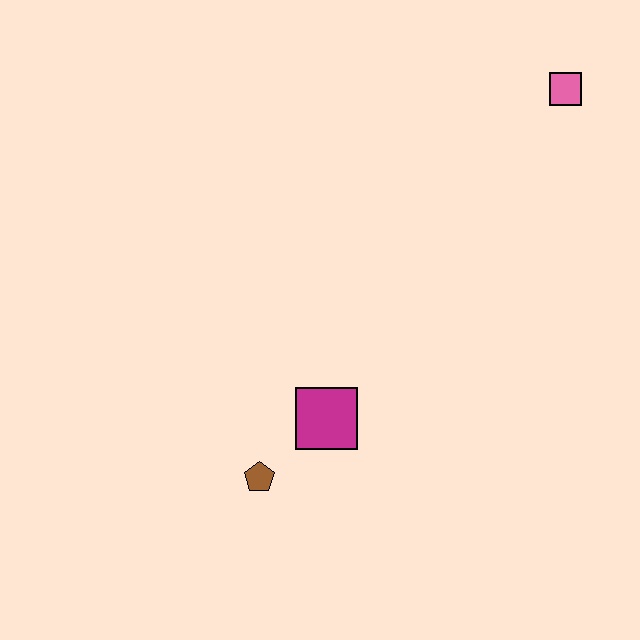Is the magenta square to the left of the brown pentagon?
No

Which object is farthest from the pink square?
The brown pentagon is farthest from the pink square.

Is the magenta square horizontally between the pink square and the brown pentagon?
Yes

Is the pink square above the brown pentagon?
Yes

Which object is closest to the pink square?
The magenta square is closest to the pink square.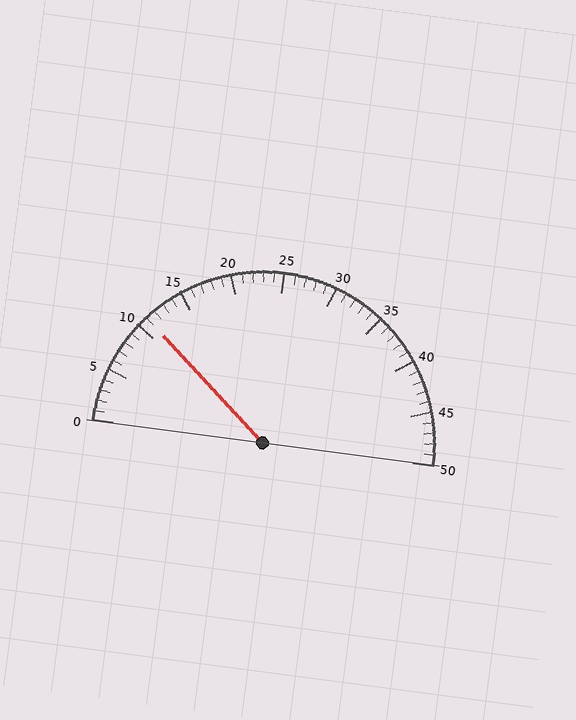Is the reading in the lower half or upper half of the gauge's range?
The reading is in the lower half of the range (0 to 50).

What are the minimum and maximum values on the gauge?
The gauge ranges from 0 to 50.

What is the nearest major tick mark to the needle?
The nearest major tick mark is 10.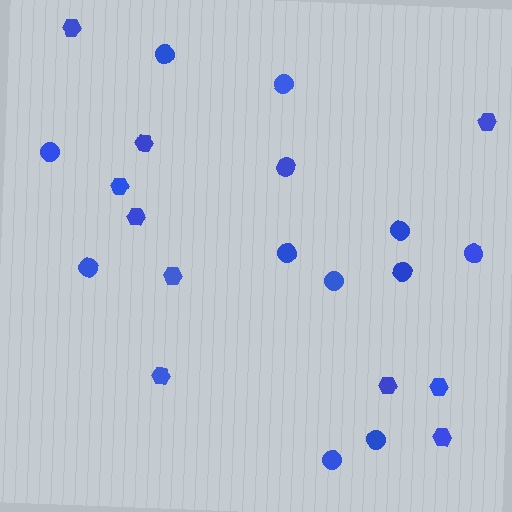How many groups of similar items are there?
There are 2 groups: one group of hexagons (10) and one group of circles (12).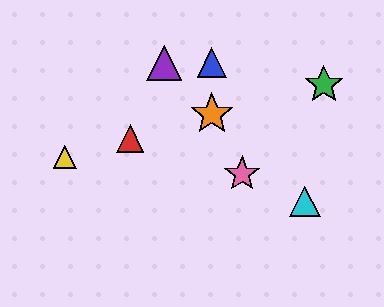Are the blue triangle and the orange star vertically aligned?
Yes, both are at x≈212.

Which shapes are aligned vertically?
The blue triangle, the orange star are aligned vertically.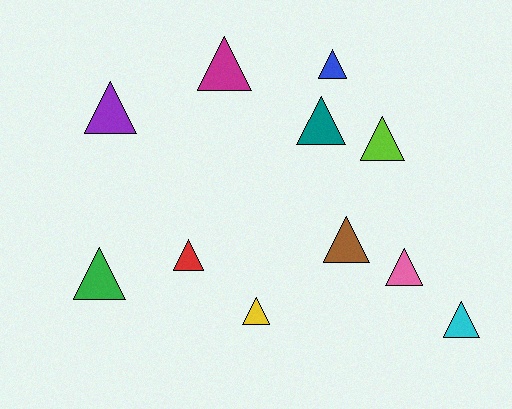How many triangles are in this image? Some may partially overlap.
There are 11 triangles.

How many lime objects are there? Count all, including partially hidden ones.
There is 1 lime object.